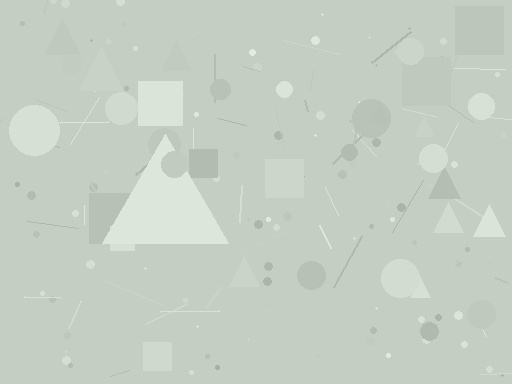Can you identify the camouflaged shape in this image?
The camouflaged shape is a triangle.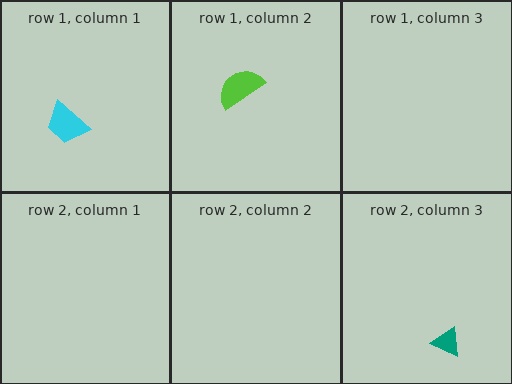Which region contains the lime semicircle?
The row 1, column 2 region.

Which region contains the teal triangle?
The row 2, column 3 region.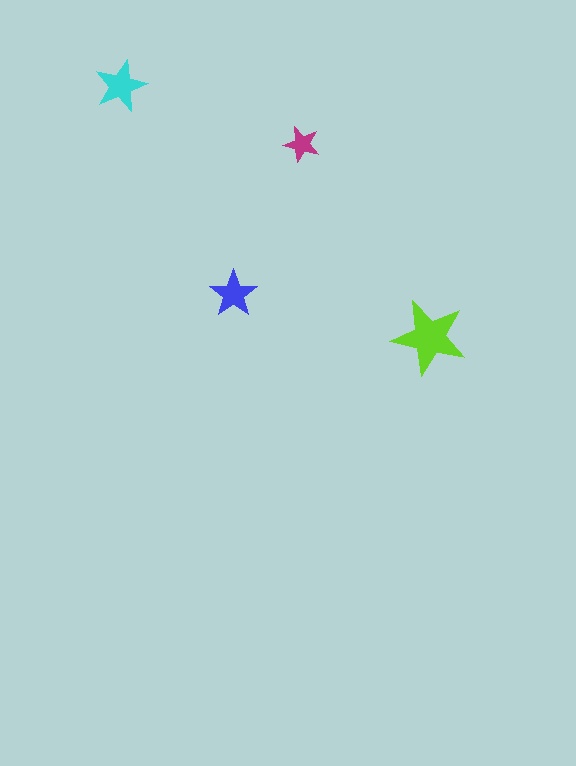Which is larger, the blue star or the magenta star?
The blue one.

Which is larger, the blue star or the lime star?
The lime one.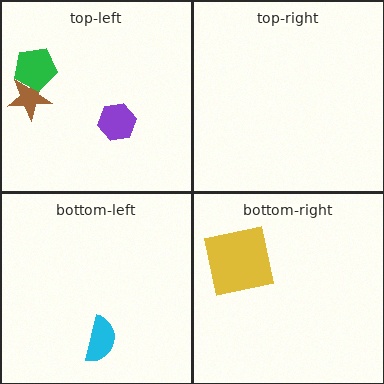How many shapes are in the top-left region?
3.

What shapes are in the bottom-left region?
The cyan semicircle.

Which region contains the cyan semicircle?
The bottom-left region.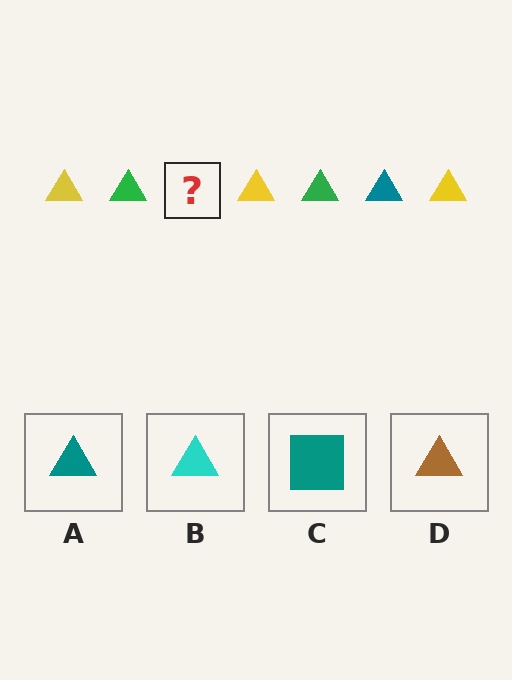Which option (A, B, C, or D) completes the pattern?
A.